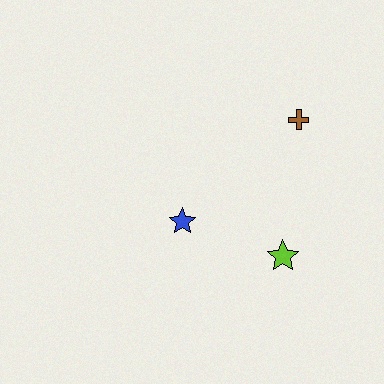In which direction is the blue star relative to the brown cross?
The blue star is to the left of the brown cross.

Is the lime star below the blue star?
Yes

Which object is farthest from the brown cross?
The blue star is farthest from the brown cross.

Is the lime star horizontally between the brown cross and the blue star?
Yes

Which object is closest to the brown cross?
The lime star is closest to the brown cross.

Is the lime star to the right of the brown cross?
No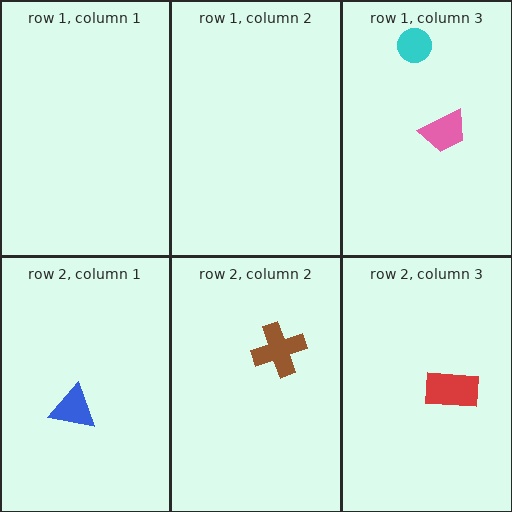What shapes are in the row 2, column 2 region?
The brown cross.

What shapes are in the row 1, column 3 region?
The pink trapezoid, the cyan circle.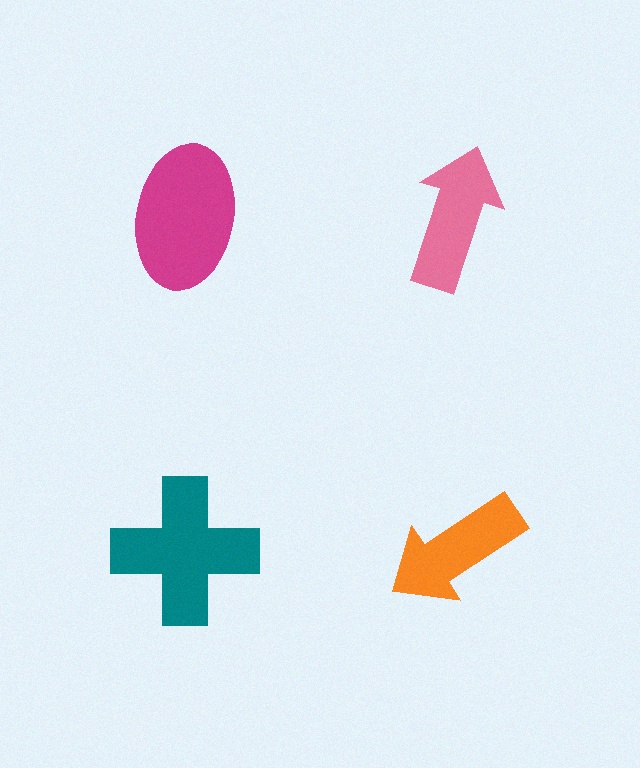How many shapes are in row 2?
2 shapes.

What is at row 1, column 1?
A magenta ellipse.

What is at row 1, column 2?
A pink arrow.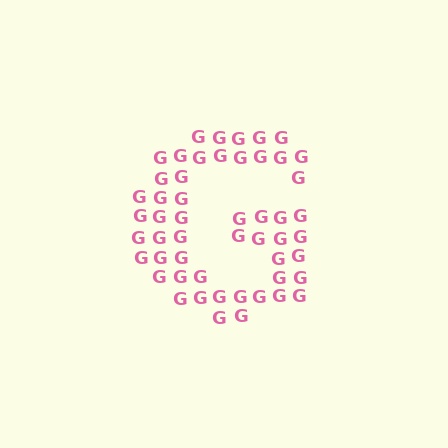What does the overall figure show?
The overall figure shows the letter G.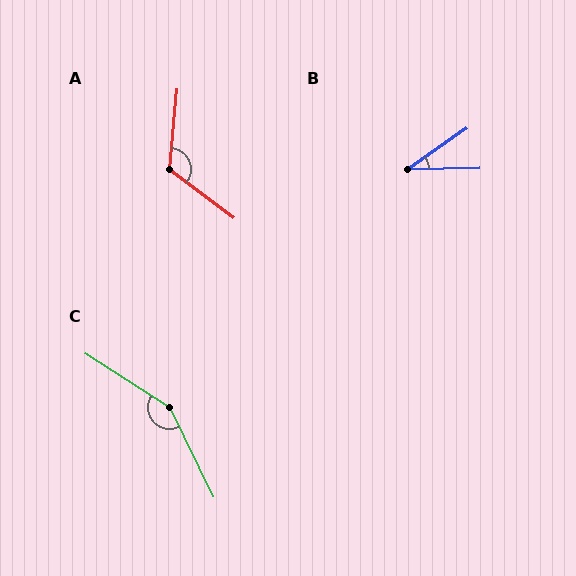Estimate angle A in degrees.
Approximately 122 degrees.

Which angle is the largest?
C, at approximately 148 degrees.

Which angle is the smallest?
B, at approximately 34 degrees.